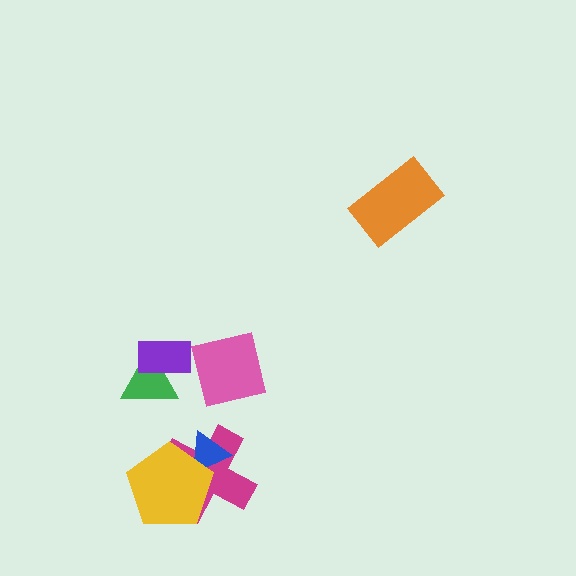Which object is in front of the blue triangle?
The yellow pentagon is in front of the blue triangle.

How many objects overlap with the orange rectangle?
0 objects overlap with the orange rectangle.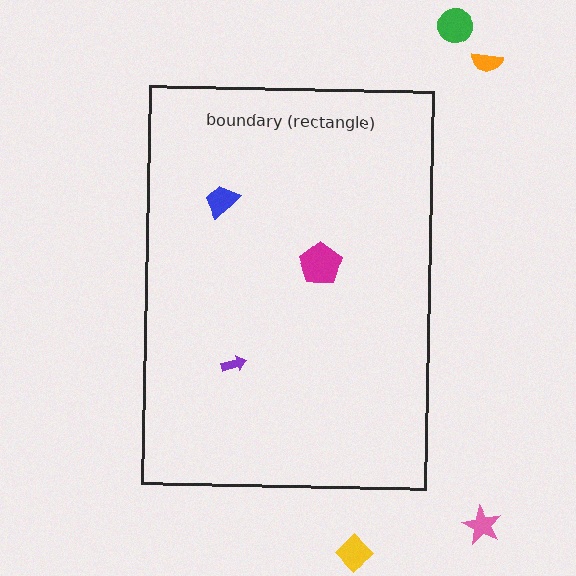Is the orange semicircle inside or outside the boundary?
Outside.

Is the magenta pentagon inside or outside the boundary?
Inside.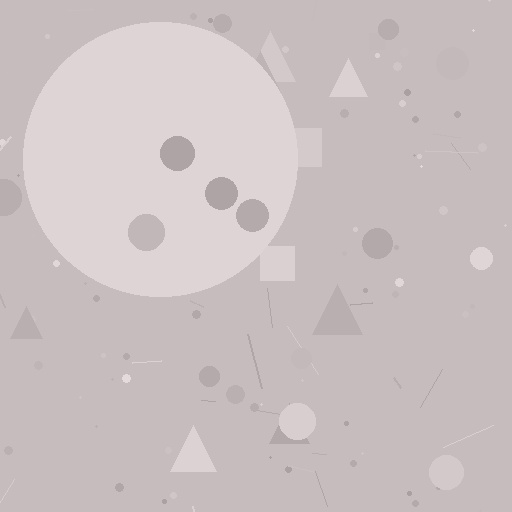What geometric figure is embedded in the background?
A circle is embedded in the background.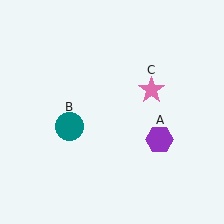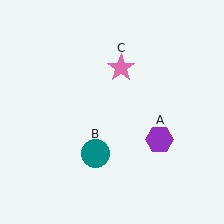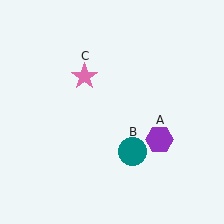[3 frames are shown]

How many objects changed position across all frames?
2 objects changed position: teal circle (object B), pink star (object C).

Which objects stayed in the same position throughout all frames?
Purple hexagon (object A) remained stationary.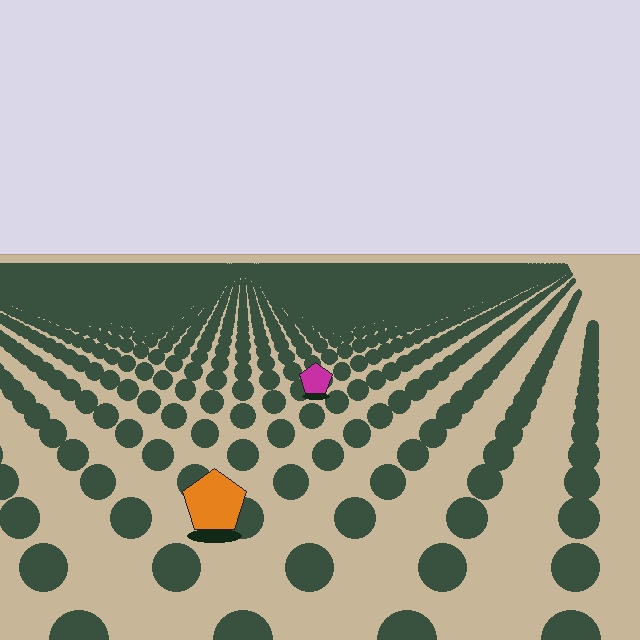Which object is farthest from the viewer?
The magenta pentagon is farthest from the viewer. It appears smaller and the ground texture around it is denser.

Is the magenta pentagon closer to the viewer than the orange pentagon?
No. The orange pentagon is closer — you can tell from the texture gradient: the ground texture is coarser near it.